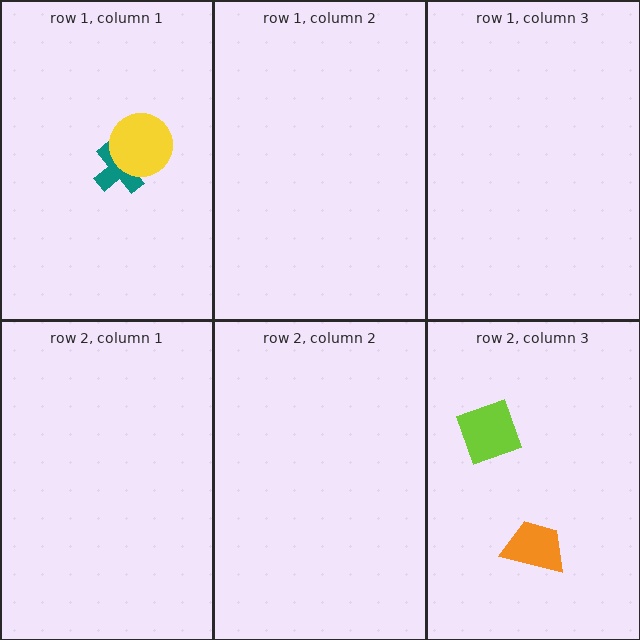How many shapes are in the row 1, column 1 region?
2.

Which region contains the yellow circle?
The row 1, column 1 region.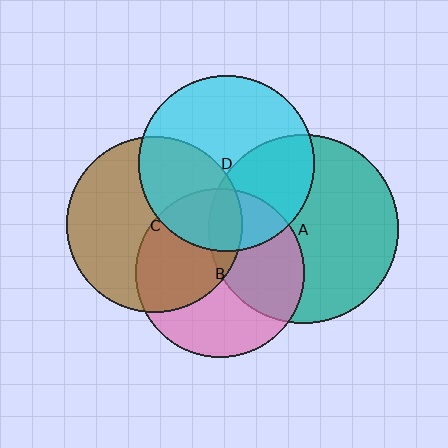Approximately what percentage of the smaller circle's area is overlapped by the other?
Approximately 10%.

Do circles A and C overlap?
Yes.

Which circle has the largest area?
Circle A (teal).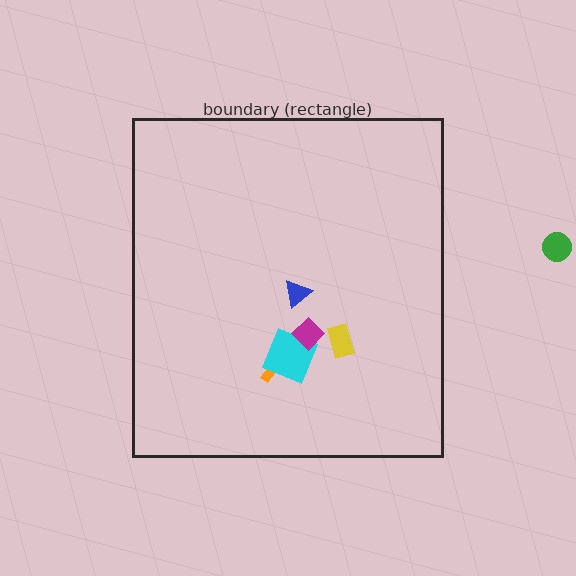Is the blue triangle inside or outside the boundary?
Inside.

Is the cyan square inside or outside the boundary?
Inside.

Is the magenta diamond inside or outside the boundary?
Inside.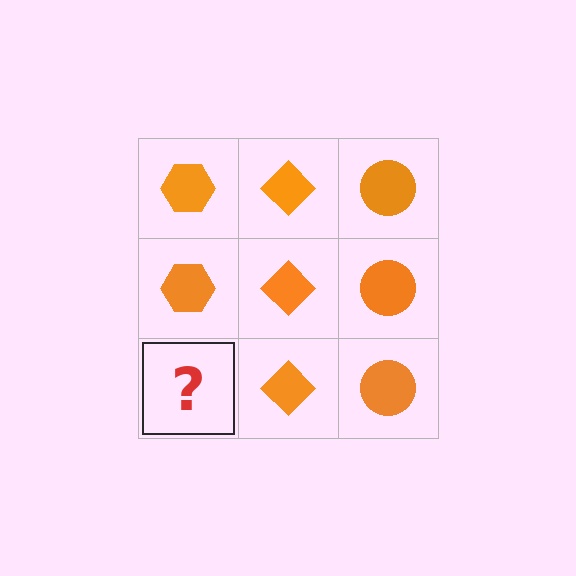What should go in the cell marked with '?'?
The missing cell should contain an orange hexagon.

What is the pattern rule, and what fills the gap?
The rule is that each column has a consistent shape. The gap should be filled with an orange hexagon.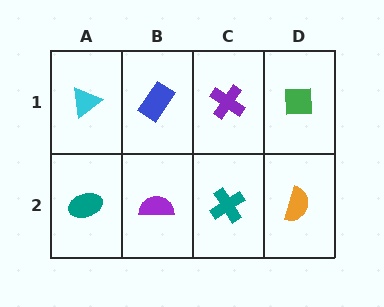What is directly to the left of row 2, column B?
A teal ellipse.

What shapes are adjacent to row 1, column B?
A purple semicircle (row 2, column B), a cyan triangle (row 1, column A), a purple cross (row 1, column C).